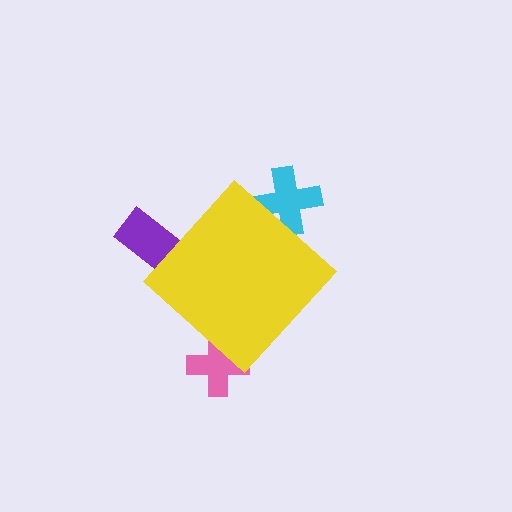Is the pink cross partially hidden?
Yes, the pink cross is partially hidden behind the yellow diamond.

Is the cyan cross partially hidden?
Yes, the cyan cross is partially hidden behind the yellow diamond.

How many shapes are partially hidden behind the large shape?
3 shapes are partially hidden.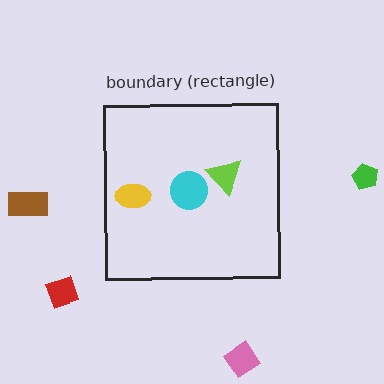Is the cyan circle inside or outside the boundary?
Inside.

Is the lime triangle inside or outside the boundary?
Inside.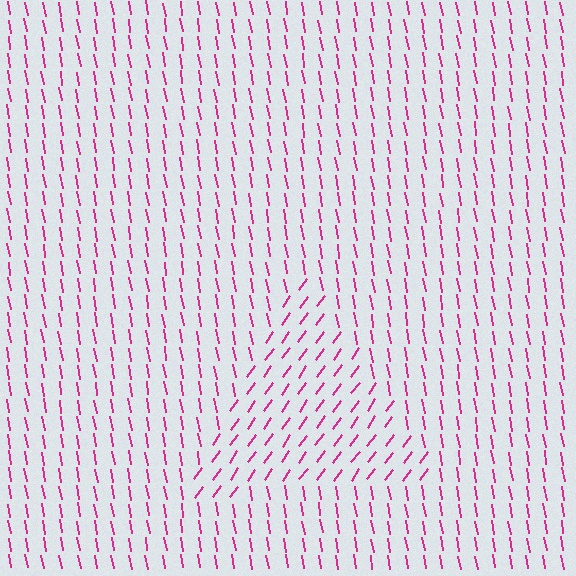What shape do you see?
I see a triangle.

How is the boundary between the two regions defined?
The boundary is defined purely by a change in line orientation (approximately 45 degrees difference). All lines are the same color and thickness.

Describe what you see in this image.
The image is filled with small magenta line segments. A triangle region in the image has lines oriented differently from the surrounding lines, creating a visible texture boundary.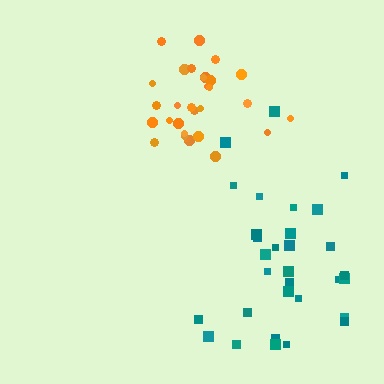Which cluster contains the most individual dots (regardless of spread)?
Teal (32).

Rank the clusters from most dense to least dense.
orange, teal.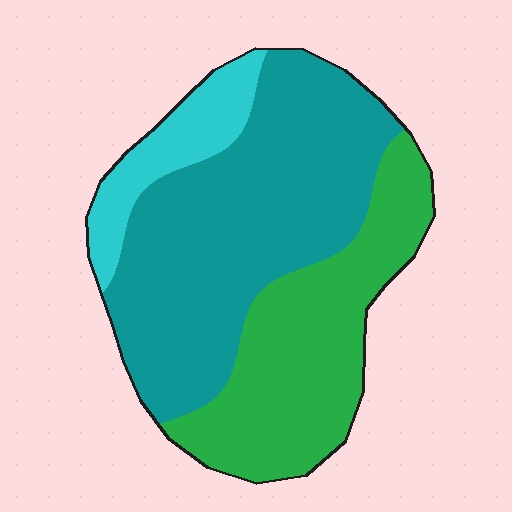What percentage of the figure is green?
Green covers 35% of the figure.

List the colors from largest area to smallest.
From largest to smallest: teal, green, cyan.